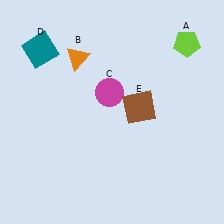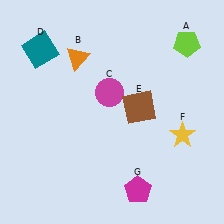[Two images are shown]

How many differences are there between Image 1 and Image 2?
There are 2 differences between the two images.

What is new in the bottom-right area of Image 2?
A magenta pentagon (G) was added in the bottom-right area of Image 2.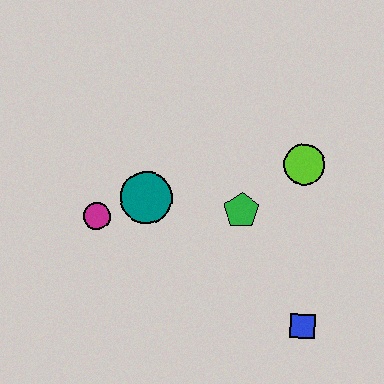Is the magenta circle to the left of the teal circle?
Yes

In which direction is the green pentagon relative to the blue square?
The green pentagon is above the blue square.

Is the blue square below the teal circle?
Yes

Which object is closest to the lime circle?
The green pentagon is closest to the lime circle.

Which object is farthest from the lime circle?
The magenta circle is farthest from the lime circle.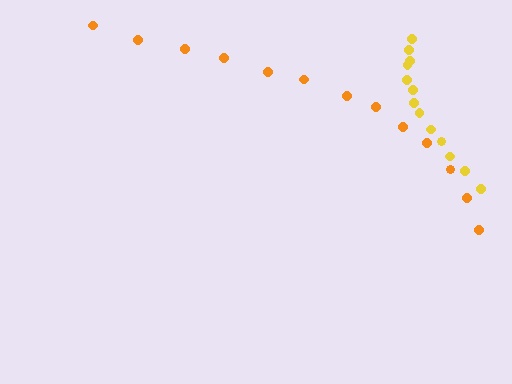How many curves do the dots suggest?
There are 2 distinct paths.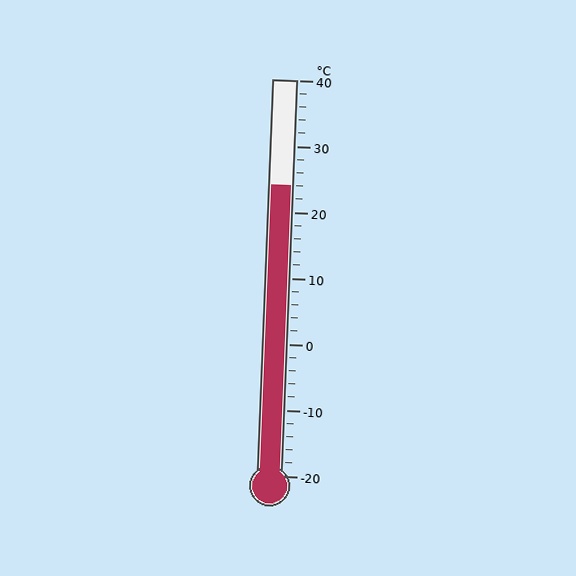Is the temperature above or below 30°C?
The temperature is below 30°C.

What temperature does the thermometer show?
The thermometer shows approximately 24°C.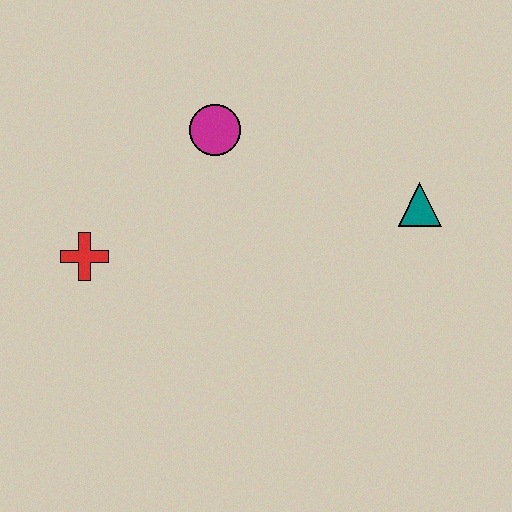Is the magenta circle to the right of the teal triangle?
No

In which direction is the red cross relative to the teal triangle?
The red cross is to the left of the teal triangle.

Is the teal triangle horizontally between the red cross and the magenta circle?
No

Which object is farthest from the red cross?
The teal triangle is farthest from the red cross.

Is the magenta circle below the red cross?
No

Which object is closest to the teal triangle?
The magenta circle is closest to the teal triangle.